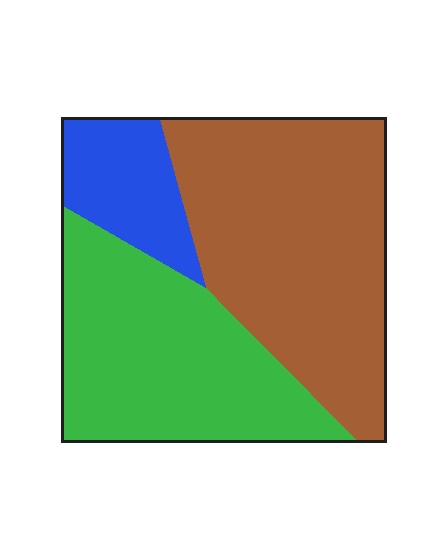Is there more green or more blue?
Green.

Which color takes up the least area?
Blue, at roughly 15%.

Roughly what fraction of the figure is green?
Green covers roughly 40% of the figure.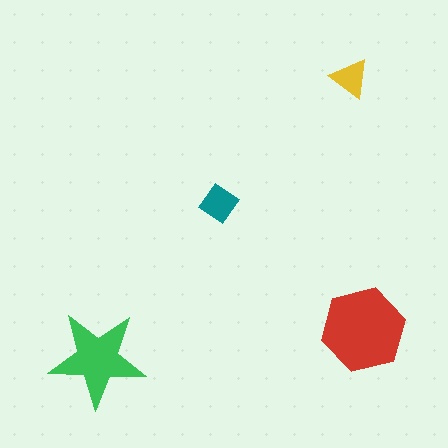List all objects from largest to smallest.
The red hexagon, the green star, the teal diamond, the yellow triangle.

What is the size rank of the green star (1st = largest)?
2nd.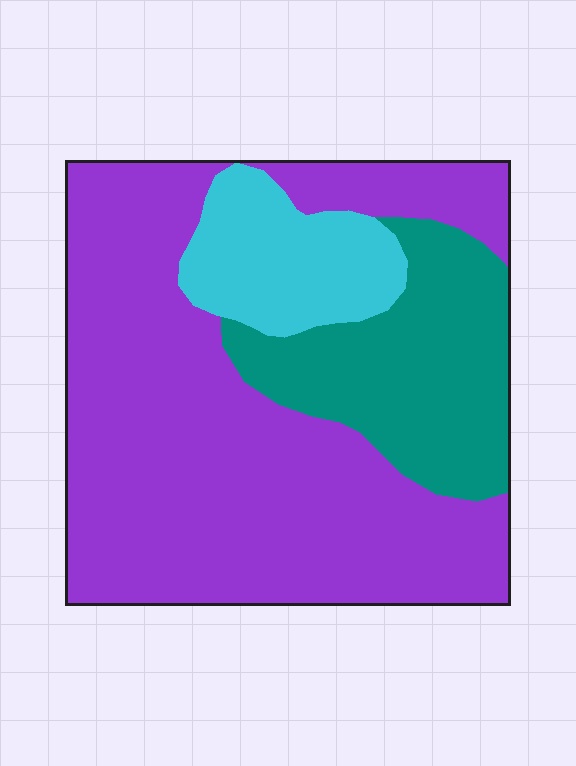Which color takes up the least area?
Cyan, at roughly 15%.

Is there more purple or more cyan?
Purple.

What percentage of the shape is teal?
Teal covers around 25% of the shape.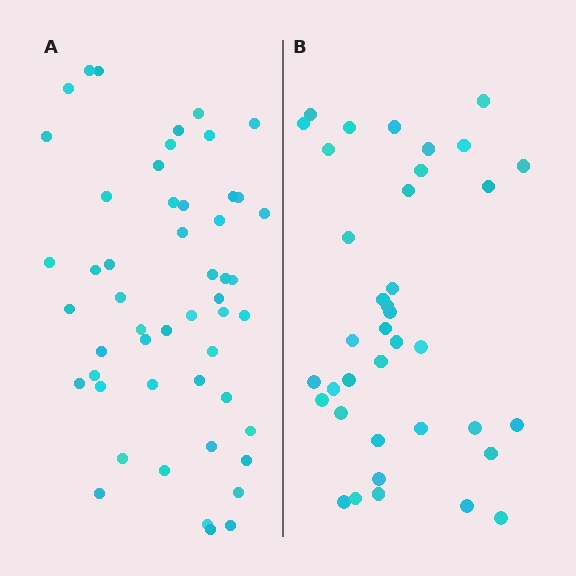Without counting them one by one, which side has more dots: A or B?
Region A (the left region) has more dots.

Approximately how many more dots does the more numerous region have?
Region A has approximately 15 more dots than region B.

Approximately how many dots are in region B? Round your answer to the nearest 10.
About 40 dots. (The exact count is 38, which rounds to 40.)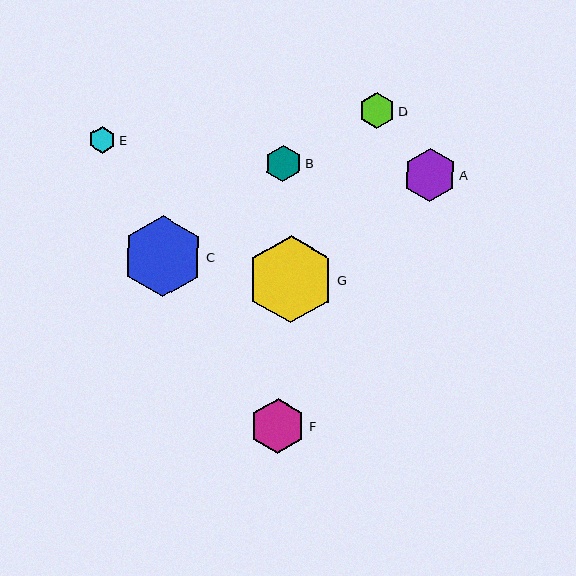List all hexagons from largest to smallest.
From largest to smallest: G, C, F, A, B, D, E.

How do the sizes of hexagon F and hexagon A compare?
Hexagon F and hexagon A are approximately the same size.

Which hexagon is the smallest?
Hexagon E is the smallest with a size of approximately 26 pixels.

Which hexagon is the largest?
Hexagon G is the largest with a size of approximately 88 pixels.